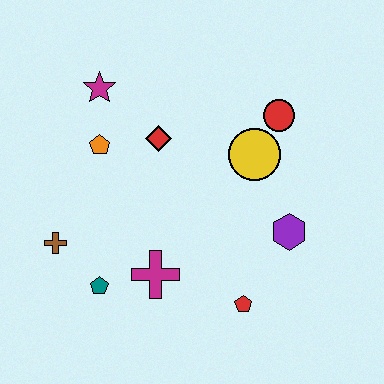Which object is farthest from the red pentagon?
The magenta star is farthest from the red pentagon.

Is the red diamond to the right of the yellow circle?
No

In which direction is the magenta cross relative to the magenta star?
The magenta cross is below the magenta star.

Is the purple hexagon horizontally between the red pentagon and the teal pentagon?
No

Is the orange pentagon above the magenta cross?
Yes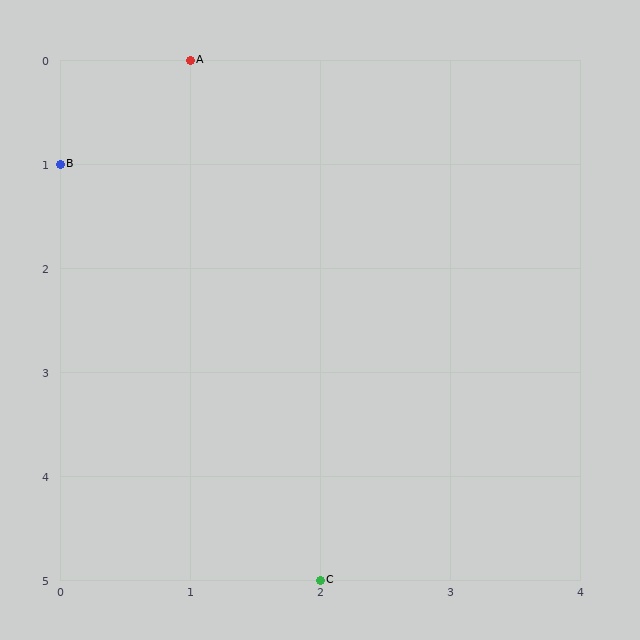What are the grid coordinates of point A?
Point A is at grid coordinates (1, 0).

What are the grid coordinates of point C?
Point C is at grid coordinates (2, 5).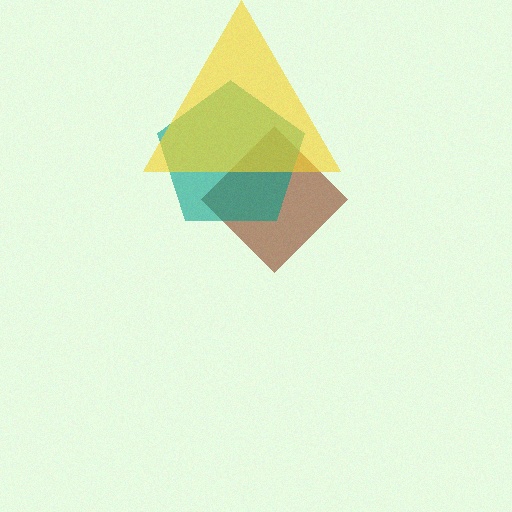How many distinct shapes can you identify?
There are 3 distinct shapes: a brown diamond, a teal pentagon, a yellow triangle.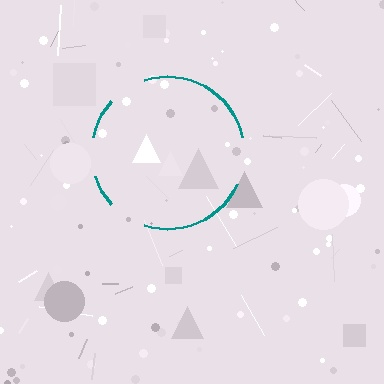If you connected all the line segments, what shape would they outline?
They would outline a circle.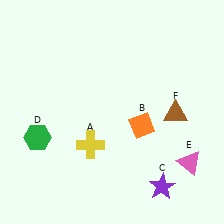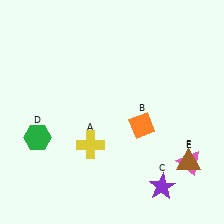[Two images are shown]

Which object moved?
The brown triangle (F) moved down.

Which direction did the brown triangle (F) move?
The brown triangle (F) moved down.